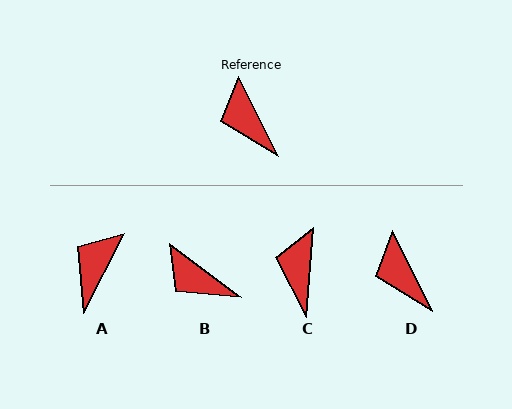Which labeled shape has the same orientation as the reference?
D.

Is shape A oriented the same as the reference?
No, it is off by about 54 degrees.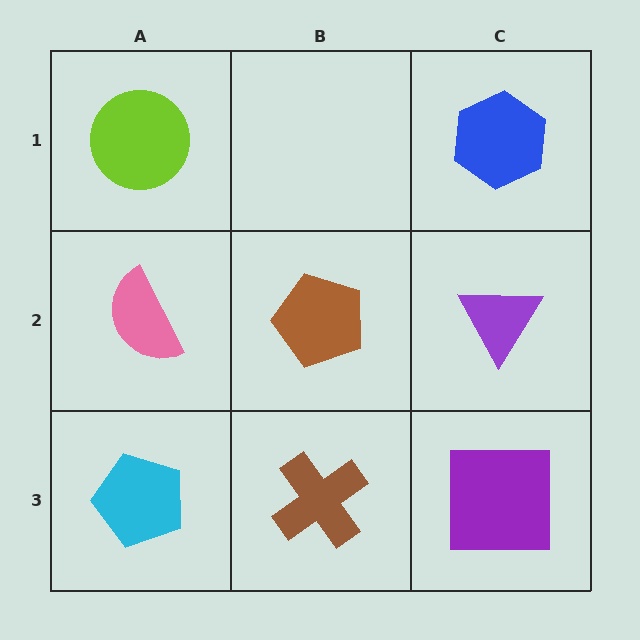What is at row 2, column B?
A brown pentagon.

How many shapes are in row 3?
3 shapes.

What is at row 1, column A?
A lime circle.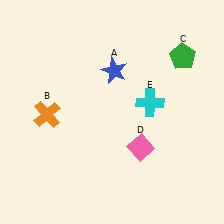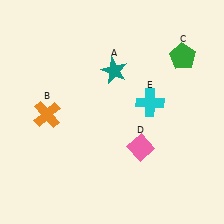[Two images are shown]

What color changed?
The star (A) changed from blue in Image 1 to teal in Image 2.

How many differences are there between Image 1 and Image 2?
There is 1 difference between the two images.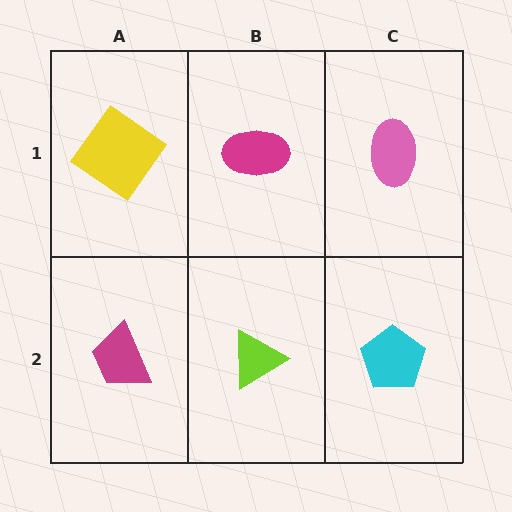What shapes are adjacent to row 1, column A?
A magenta trapezoid (row 2, column A), a magenta ellipse (row 1, column B).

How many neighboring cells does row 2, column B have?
3.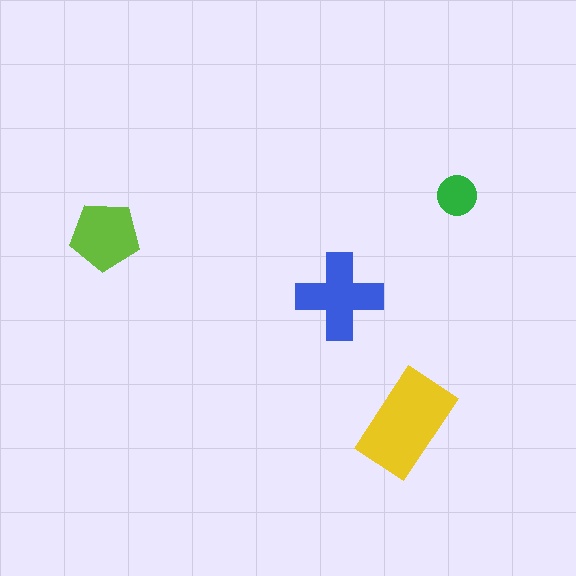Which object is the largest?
The yellow rectangle.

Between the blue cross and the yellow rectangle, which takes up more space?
The yellow rectangle.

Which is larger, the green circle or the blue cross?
The blue cross.